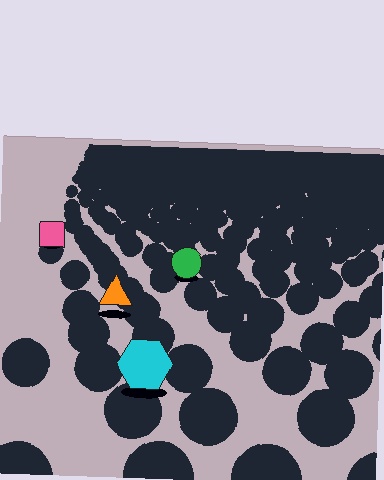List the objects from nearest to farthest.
From nearest to farthest: the cyan hexagon, the orange triangle, the green circle, the pink square.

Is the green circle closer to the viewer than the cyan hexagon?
No. The cyan hexagon is closer — you can tell from the texture gradient: the ground texture is coarser near it.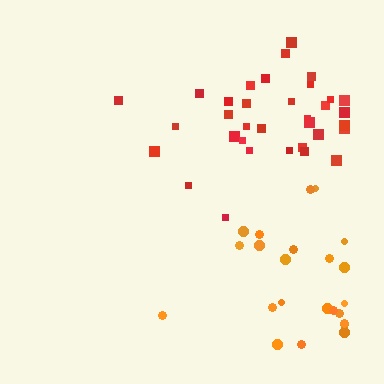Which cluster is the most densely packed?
Red.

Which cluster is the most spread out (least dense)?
Orange.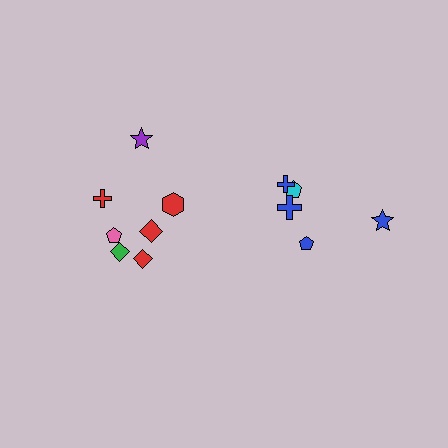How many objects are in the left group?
There are 7 objects.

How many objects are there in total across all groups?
There are 12 objects.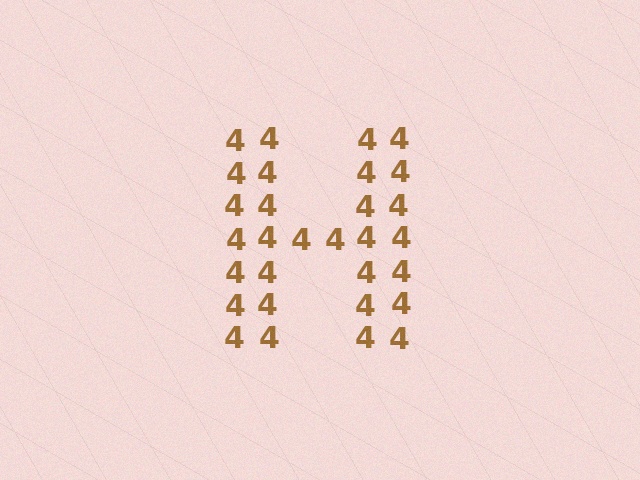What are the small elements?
The small elements are digit 4's.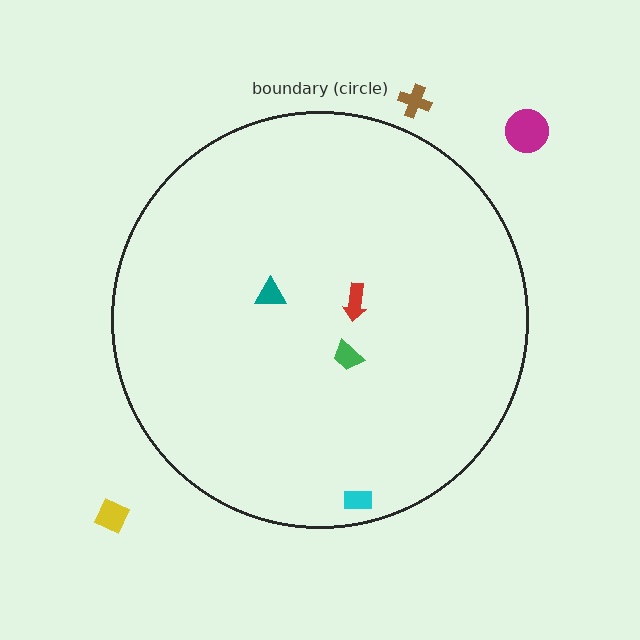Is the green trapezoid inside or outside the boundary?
Inside.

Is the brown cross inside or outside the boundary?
Outside.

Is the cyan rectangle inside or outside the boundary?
Inside.